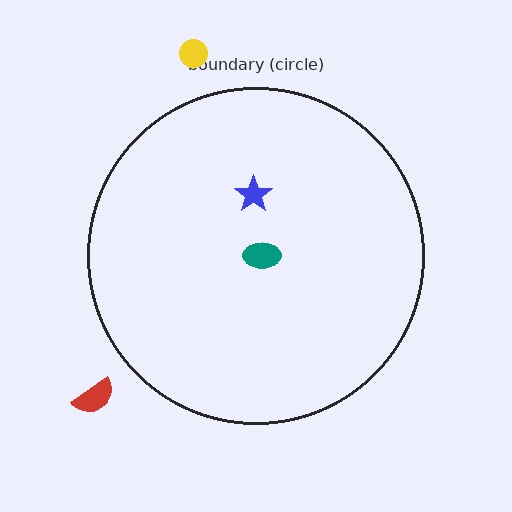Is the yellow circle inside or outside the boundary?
Outside.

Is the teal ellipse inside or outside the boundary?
Inside.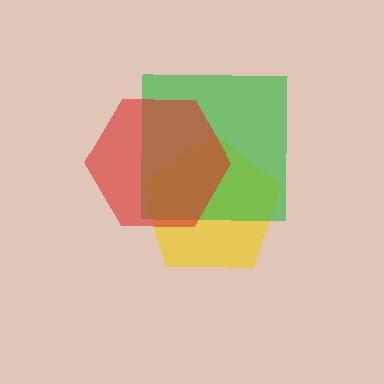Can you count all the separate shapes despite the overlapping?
Yes, there are 3 separate shapes.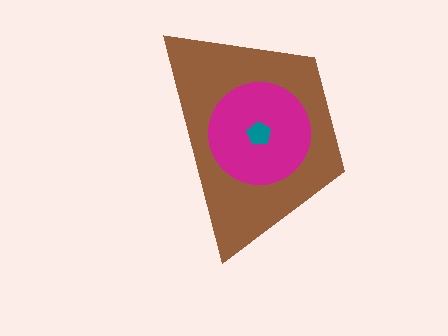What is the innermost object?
The teal pentagon.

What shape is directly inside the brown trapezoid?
The magenta circle.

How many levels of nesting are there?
3.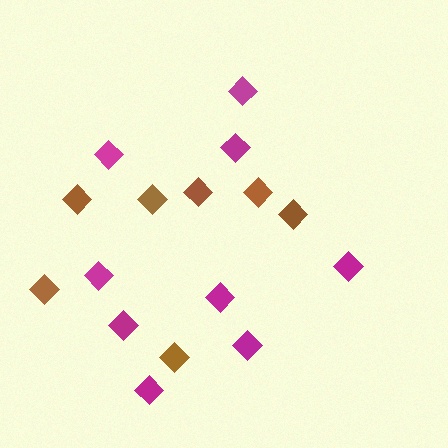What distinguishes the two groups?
There are 2 groups: one group of magenta diamonds (9) and one group of brown diamonds (7).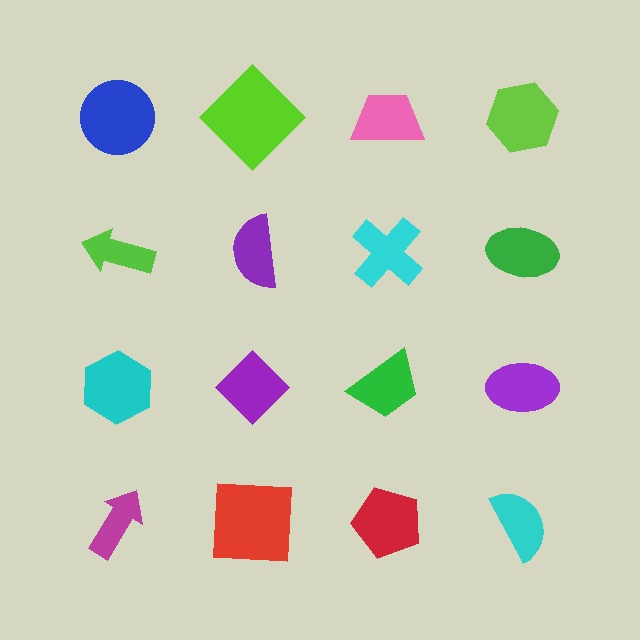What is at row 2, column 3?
A cyan cross.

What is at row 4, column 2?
A red square.